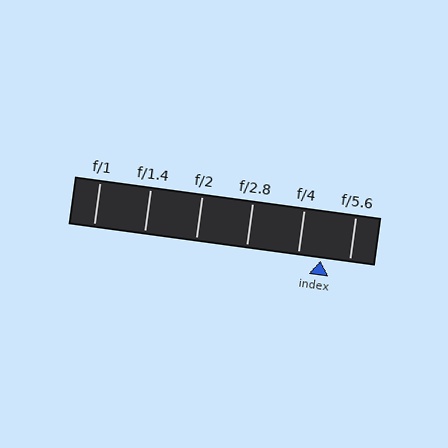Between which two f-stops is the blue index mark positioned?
The index mark is between f/4 and f/5.6.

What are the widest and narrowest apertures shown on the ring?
The widest aperture shown is f/1 and the narrowest is f/5.6.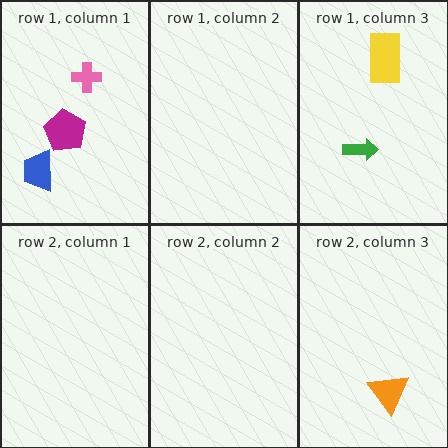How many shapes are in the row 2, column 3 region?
1.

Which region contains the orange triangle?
The row 2, column 3 region.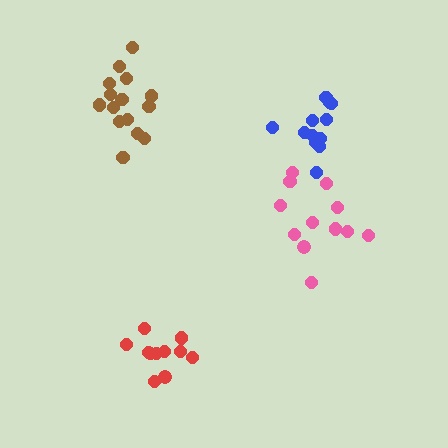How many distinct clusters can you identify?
There are 4 distinct clusters.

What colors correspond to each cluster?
The clusters are colored: red, blue, brown, pink.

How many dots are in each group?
Group 1: 12 dots, Group 2: 12 dots, Group 3: 15 dots, Group 4: 12 dots (51 total).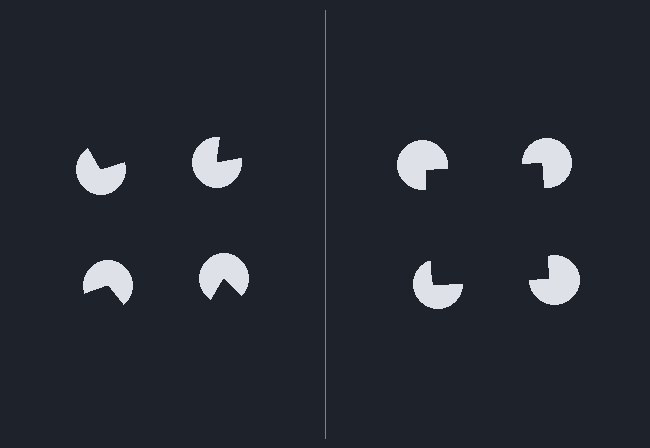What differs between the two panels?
The pac-man discs are positioned identically on both sides; only the wedge orientations differ. On the right they align to a square; on the left they are misaligned.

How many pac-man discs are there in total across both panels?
8 — 4 on each side.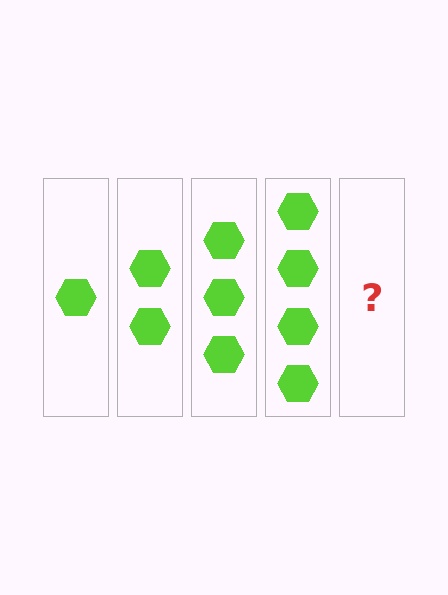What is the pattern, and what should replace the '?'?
The pattern is that each step adds one more hexagon. The '?' should be 5 hexagons.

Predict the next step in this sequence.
The next step is 5 hexagons.